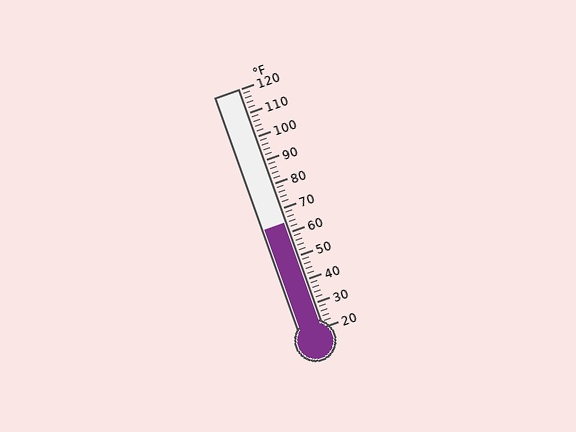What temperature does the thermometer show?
The thermometer shows approximately 64°F.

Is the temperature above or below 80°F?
The temperature is below 80°F.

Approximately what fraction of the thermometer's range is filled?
The thermometer is filled to approximately 45% of its range.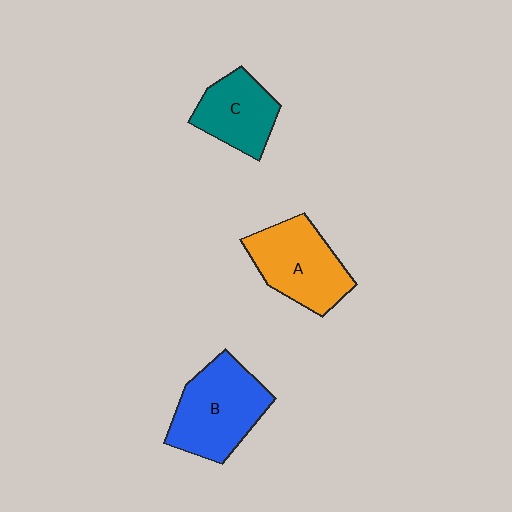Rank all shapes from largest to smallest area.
From largest to smallest: B (blue), A (orange), C (teal).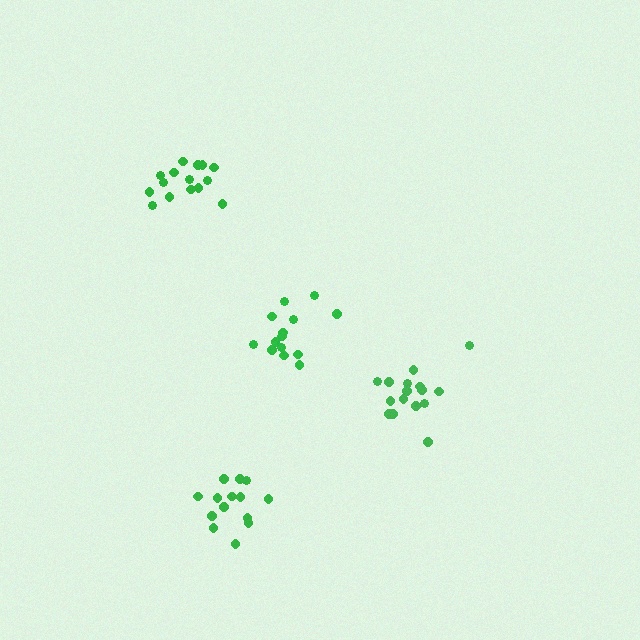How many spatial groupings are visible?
There are 4 spatial groupings.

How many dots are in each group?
Group 1: 14 dots, Group 2: 15 dots, Group 3: 14 dots, Group 4: 16 dots (59 total).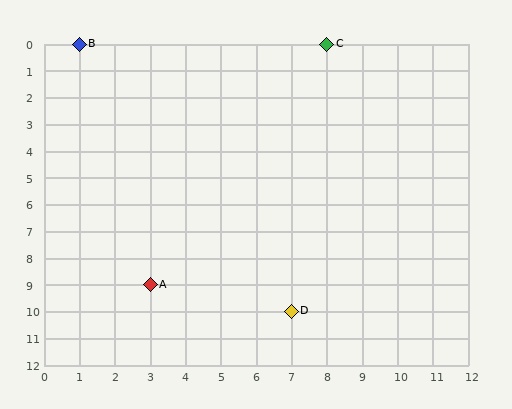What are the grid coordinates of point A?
Point A is at grid coordinates (3, 9).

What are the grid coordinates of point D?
Point D is at grid coordinates (7, 10).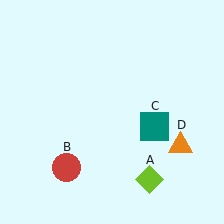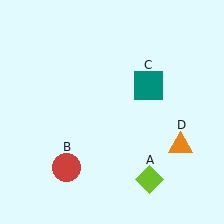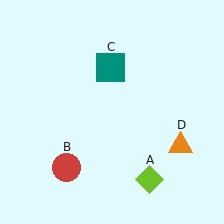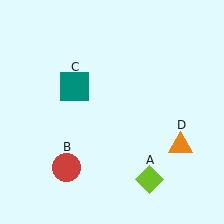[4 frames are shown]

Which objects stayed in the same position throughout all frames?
Lime diamond (object A) and red circle (object B) and orange triangle (object D) remained stationary.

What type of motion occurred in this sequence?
The teal square (object C) rotated counterclockwise around the center of the scene.